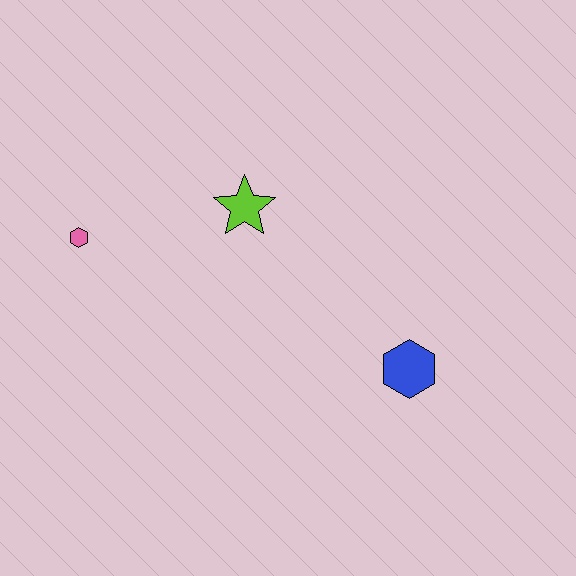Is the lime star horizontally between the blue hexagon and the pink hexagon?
Yes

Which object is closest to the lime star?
The pink hexagon is closest to the lime star.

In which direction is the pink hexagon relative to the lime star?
The pink hexagon is to the left of the lime star.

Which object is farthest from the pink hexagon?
The blue hexagon is farthest from the pink hexagon.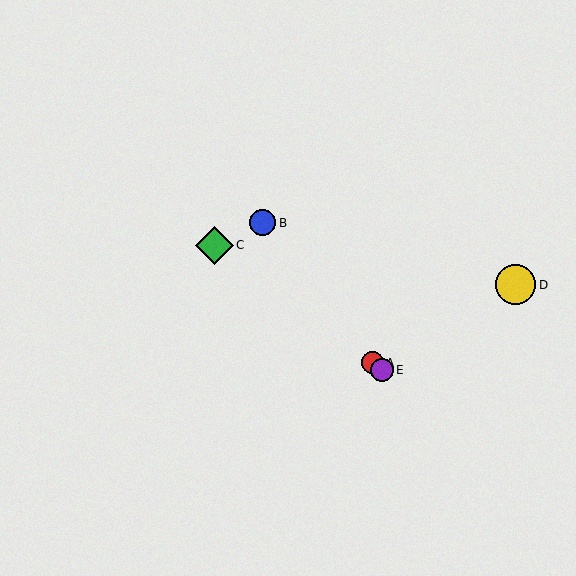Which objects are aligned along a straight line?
Objects A, C, E are aligned along a straight line.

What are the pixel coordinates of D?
Object D is at (516, 285).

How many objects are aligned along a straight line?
3 objects (A, C, E) are aligned along a straight line.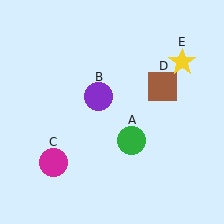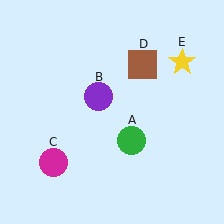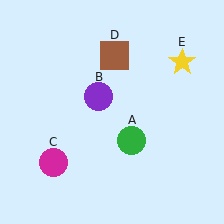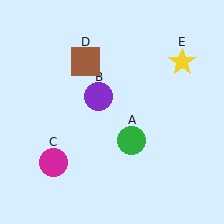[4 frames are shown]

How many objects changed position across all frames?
1 object changed position: brown square (object D).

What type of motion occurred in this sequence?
The brown square (object D) rotated counterclockwise around the center of the scene.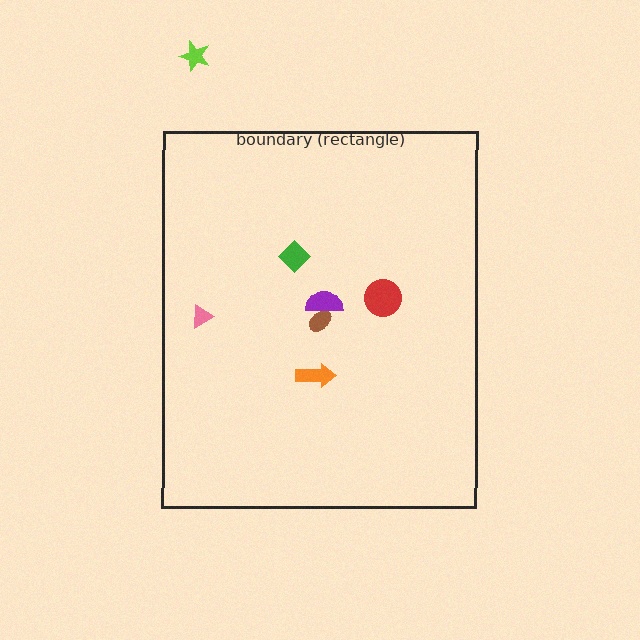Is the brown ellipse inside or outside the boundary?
Inside.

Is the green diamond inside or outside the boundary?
Inside.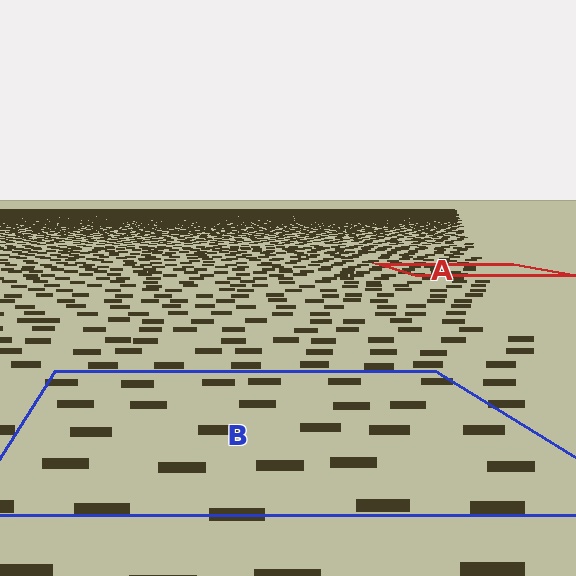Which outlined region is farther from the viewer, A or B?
Region A is farther from the viewer — the texture elements inside it appear smaller and more densely packed.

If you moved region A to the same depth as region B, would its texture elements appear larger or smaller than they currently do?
They would appear larger. At a closer depth, the same texture elements are projected at a bigger on-screen size.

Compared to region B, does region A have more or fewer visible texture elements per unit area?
Region A has more texture elements per unit area — they are packed more densely because it is farther away.